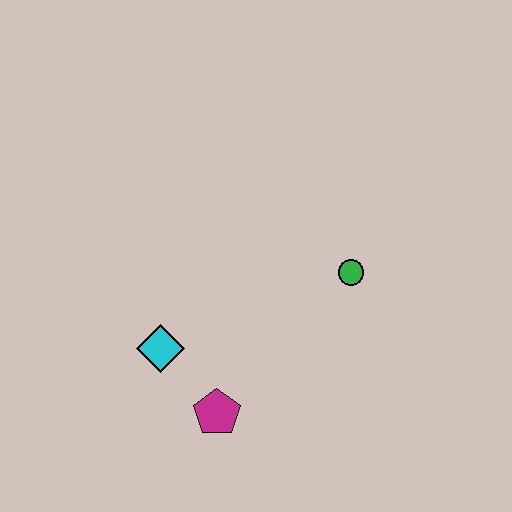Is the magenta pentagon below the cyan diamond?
Yes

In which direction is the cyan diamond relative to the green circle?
The cyan diamond is to the left of the green circle.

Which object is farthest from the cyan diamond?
The green circle is farthest from the cyan diamond.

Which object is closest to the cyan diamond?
The magenta pentagon is closest to the cyan diamond.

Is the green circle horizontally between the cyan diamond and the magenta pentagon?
No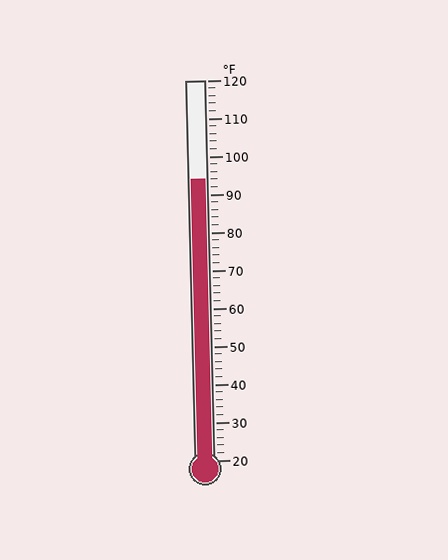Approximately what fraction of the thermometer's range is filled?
The thermometer is filled to approximately 75% of its range.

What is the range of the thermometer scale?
The thermometer scale ranges from 20°F to 120°F.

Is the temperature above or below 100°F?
The temperature is below 100°F.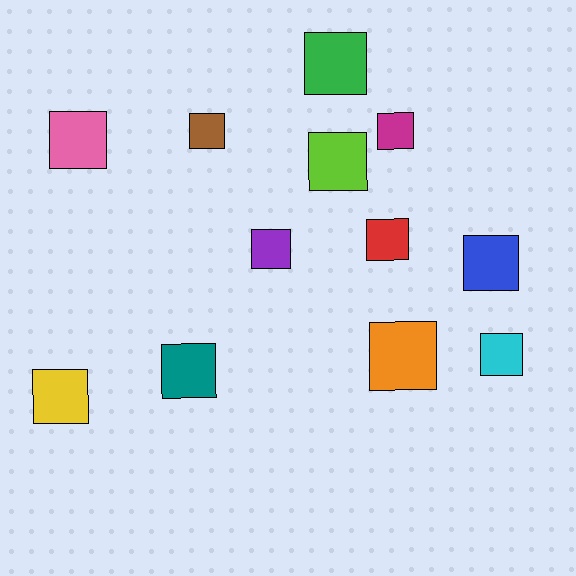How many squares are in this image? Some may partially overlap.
There are 12 squares.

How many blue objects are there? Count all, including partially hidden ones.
There is 1 blue object.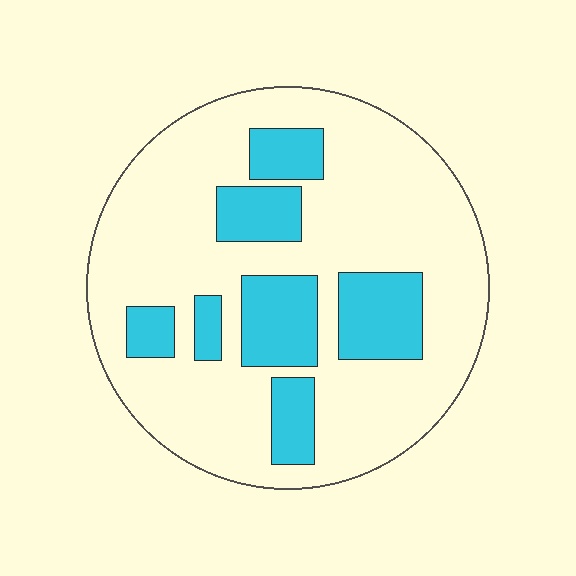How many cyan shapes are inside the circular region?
7.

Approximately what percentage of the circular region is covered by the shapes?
Approximately 25%.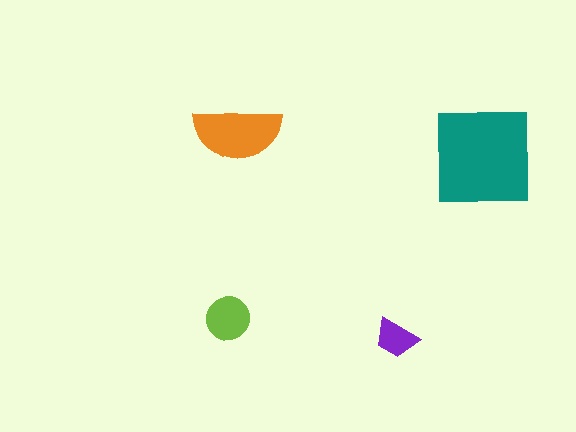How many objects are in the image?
There are 4 objects in the image.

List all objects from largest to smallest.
The teal square, the orange semicircle, the lime circle, the purple trapezoid.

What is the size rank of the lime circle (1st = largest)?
3rd.